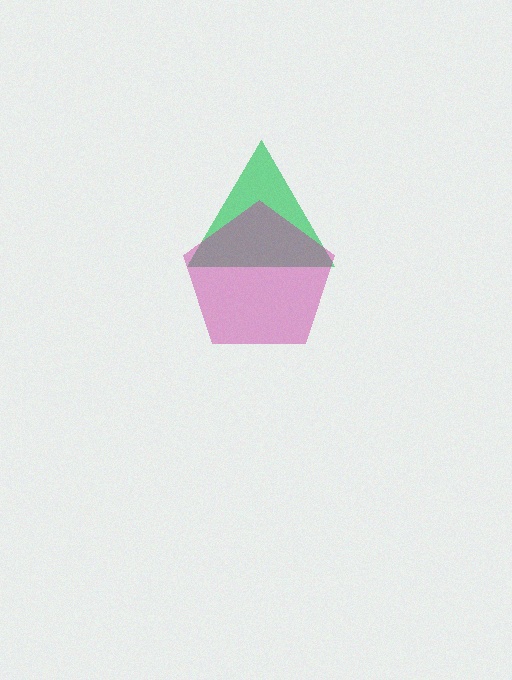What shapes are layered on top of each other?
The layered shapes are: a green triangle, a magenta pentagon.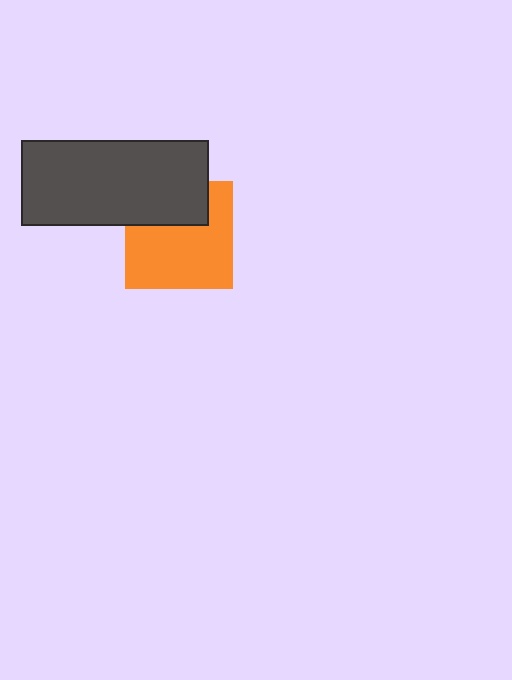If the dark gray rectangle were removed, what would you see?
You would see the complete orange square.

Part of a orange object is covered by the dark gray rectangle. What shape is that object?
It is a square.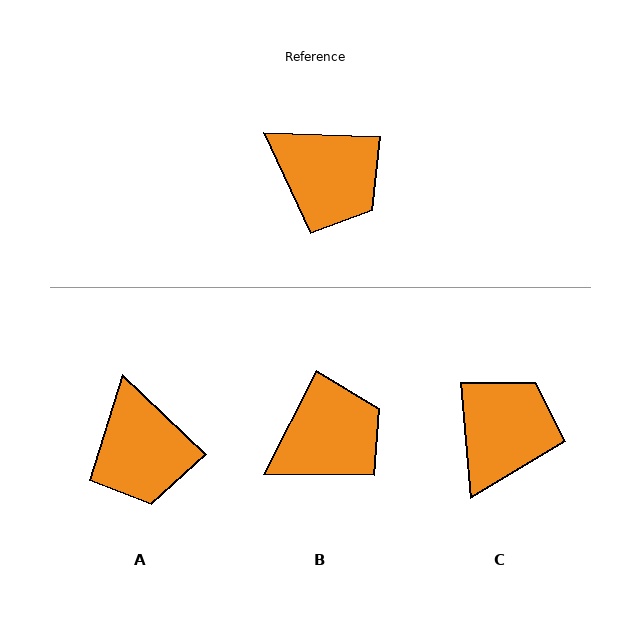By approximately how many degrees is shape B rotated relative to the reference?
Approximately 65 degrees counter-clockwise.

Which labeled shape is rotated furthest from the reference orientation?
C, about 96 degrees away.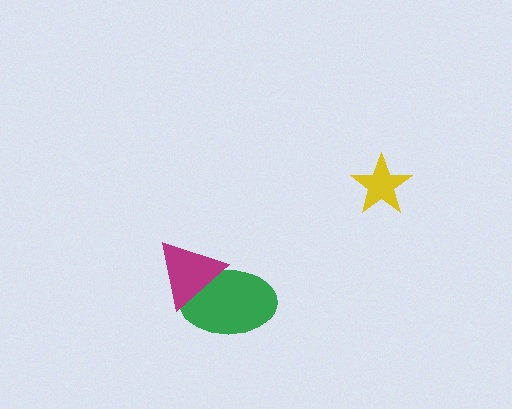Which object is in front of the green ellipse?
The magenta triangle is in front of the green ellipse.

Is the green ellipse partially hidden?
Yes, it is partially covered by another shape.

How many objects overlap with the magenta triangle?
1 object overlaps with the magenta triangle.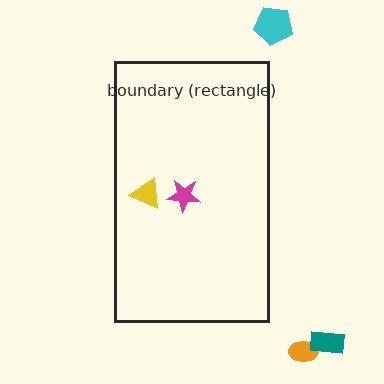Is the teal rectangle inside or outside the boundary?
Outside.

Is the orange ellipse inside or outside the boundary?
Outside.